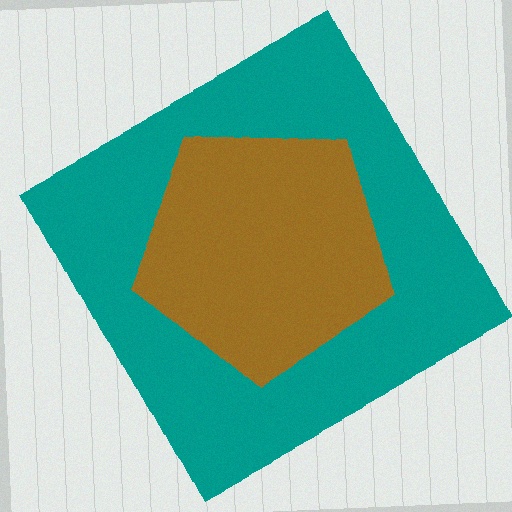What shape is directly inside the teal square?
The brown pentagon.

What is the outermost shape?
The teal square.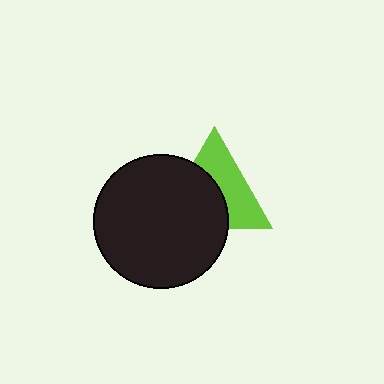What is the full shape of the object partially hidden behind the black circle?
The partially hidden object is a lime triangle.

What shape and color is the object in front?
The object in front is a black circle.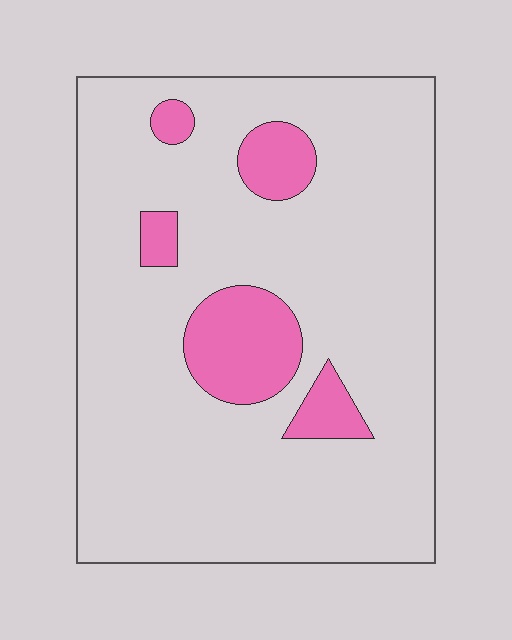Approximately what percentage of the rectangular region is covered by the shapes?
Approximately 15%.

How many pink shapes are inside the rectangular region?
5.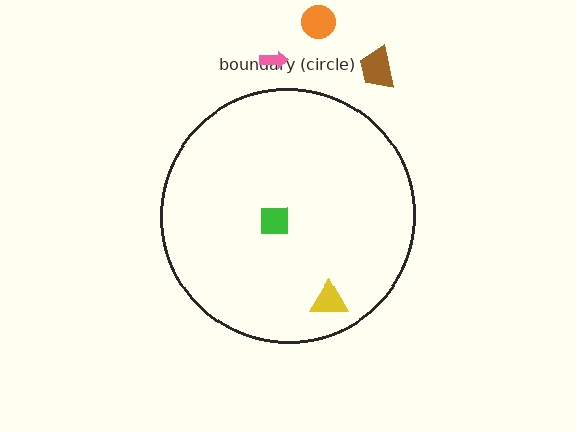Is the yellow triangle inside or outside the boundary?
Inside.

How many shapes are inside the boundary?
2 inside, 3 outside.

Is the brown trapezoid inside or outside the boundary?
Outside.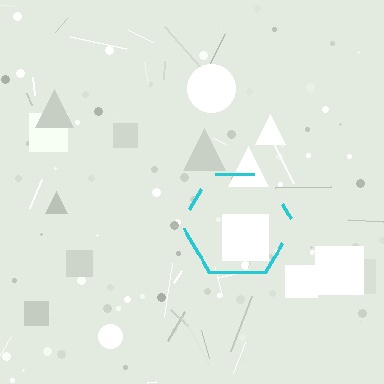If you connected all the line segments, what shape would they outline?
They would outline a hexagon.